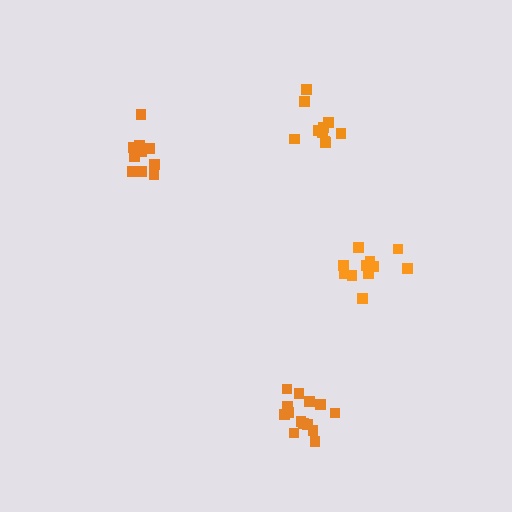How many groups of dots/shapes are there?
There are 4 groups.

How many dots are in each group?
Group 1: 10 dots, Group 2: 14 dots, Group 3: 11 dots, Group 4: 10 dots (45 total).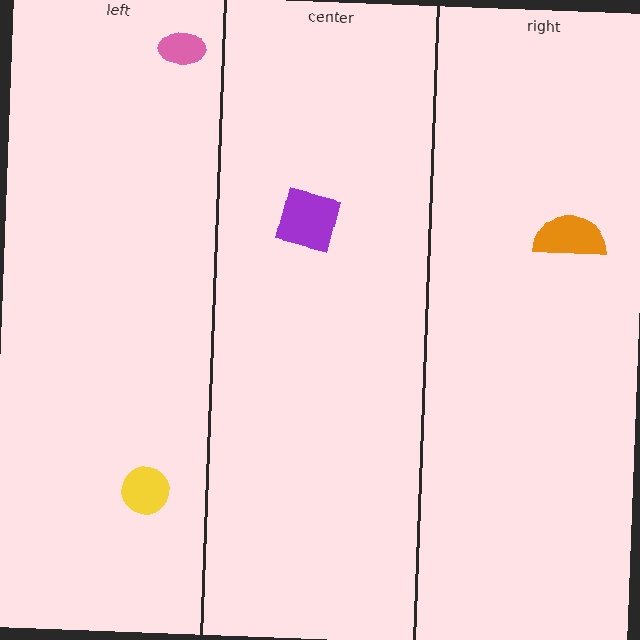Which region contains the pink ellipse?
The left region.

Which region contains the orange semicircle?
The right region.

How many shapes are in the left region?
2.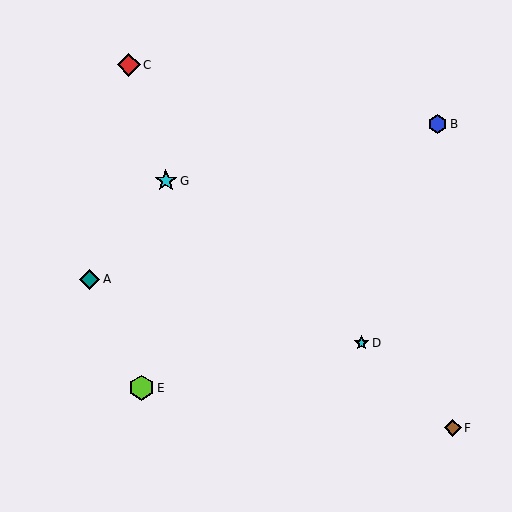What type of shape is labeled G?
Shape G is a cyan star.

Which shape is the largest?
The lime hexagon (labeled E) is the largest.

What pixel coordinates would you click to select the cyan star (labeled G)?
Click at (166, 181) to select the cyan star G.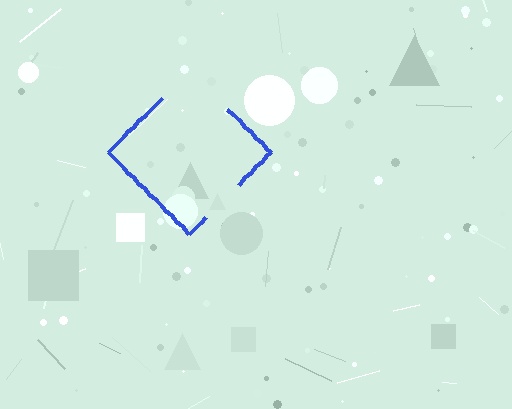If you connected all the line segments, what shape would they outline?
They would outline a diamond.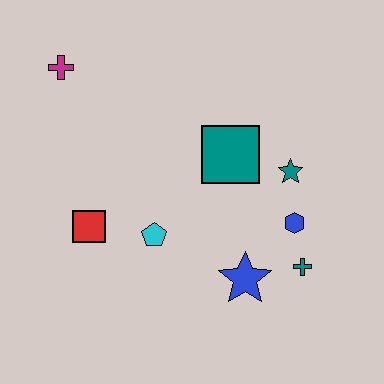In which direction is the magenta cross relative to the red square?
The magenta cross is above the red square.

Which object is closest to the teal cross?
The blue hexagon is closest to the teal cross.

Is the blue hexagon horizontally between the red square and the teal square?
No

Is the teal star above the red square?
Yes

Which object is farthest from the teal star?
The magenta cross is farthest from the teal star.